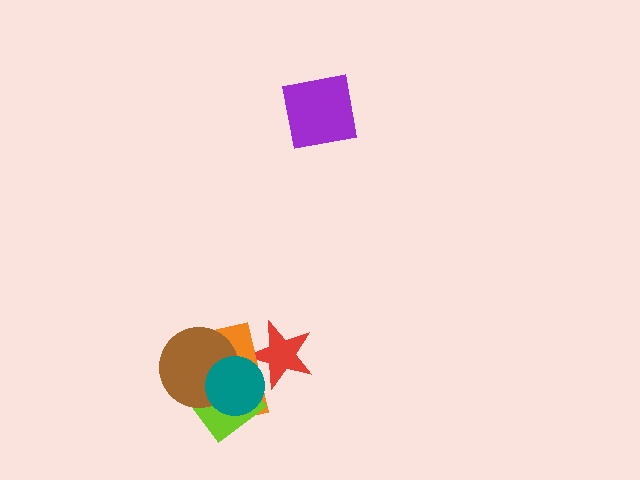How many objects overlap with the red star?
2 objects overlap with the red star.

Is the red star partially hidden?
Yes, it is partially covered by another shape.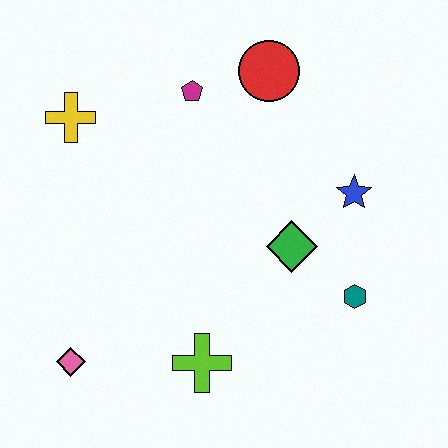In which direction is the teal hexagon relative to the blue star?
The teal hexagon is below the blue star.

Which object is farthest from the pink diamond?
The red circle is farthest from the pink diamond.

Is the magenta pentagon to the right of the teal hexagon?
No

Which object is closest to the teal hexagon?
The green diamond is closest to the teal hexagon.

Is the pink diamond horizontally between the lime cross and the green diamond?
No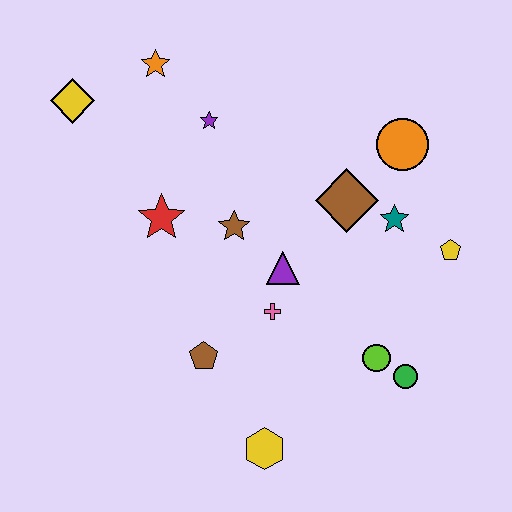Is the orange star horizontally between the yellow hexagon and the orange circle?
No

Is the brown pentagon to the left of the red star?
No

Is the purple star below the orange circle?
No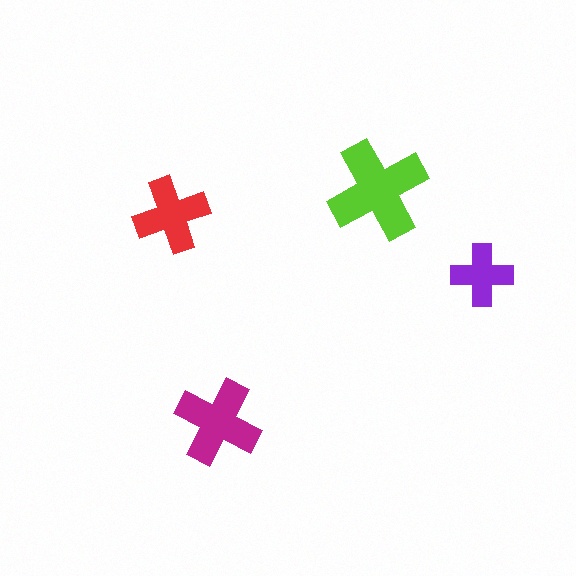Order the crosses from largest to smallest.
the lime one, the magenta one, the red one, the purple one.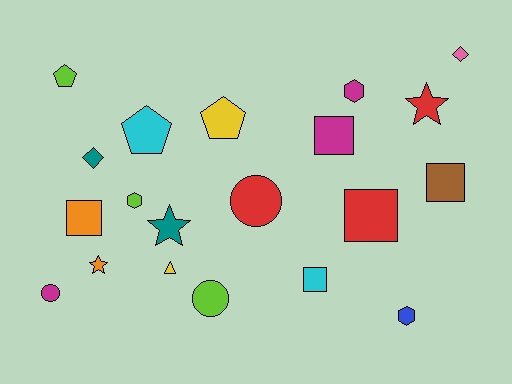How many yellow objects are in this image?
There are 2 yellow objects.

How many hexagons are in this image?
There are 3 hexagons.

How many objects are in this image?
There are 20 objects.